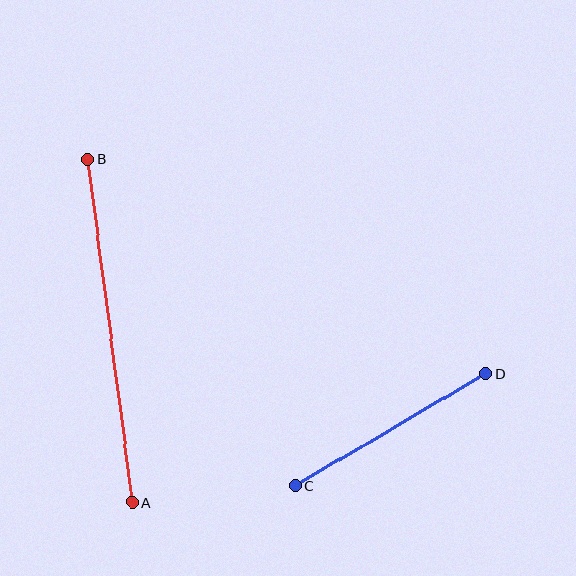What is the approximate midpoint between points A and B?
The midpoint is at approximately (110, 331) pixels.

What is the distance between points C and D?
The distance is approximately 221 pixels.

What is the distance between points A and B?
The distance is approximately 346 pixels.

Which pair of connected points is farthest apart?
Points A and B are farthest apart.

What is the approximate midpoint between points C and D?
The midpoint is at approximately (391, 430) pixels.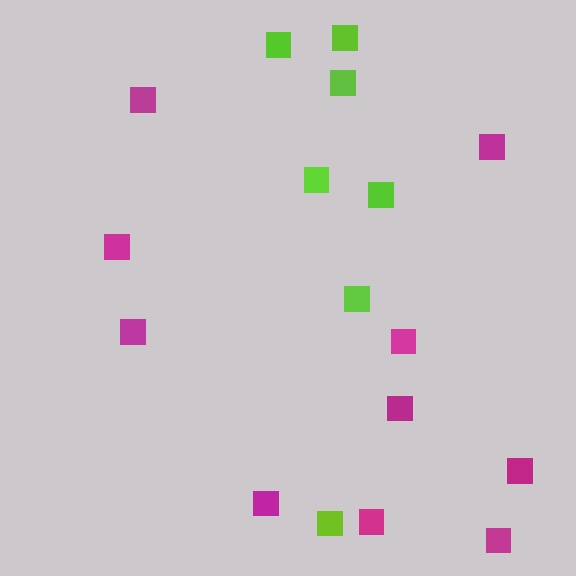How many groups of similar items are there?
There are 2 groups: one group of magenta squares (10) and one group of lime squares (7).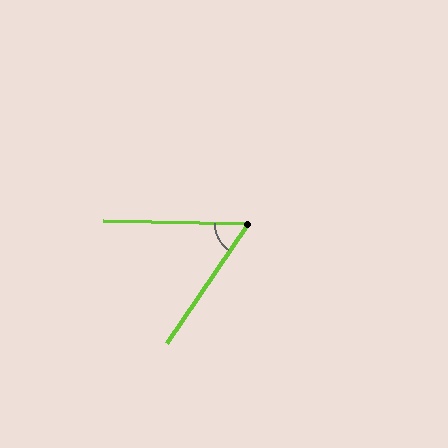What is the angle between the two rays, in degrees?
Approximately 57 degrees.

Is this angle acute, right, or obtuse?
It is acute.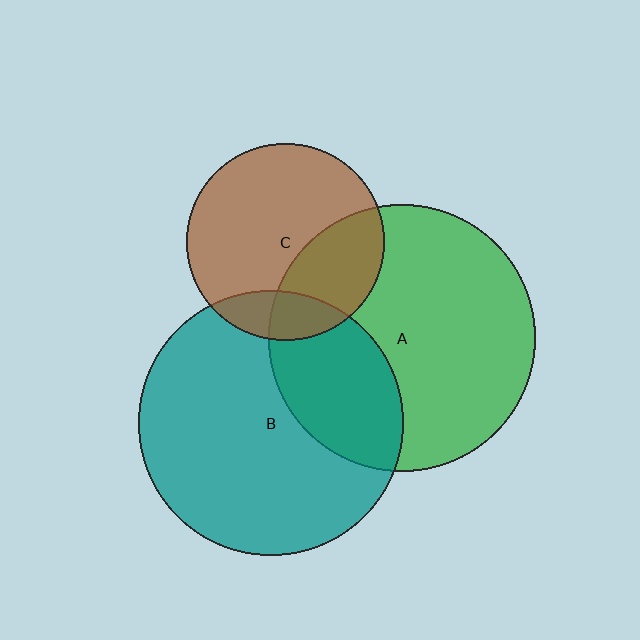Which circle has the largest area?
Circle A (green).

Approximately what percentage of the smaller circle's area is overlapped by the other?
Approximately 30%.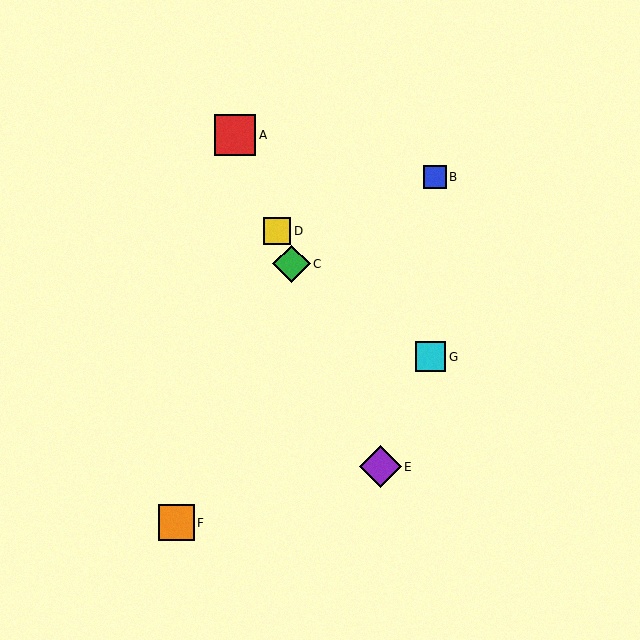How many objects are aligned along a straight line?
4 objects (A, C, D, E) are aligned along a straight line.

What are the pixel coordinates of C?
Object C is at (291, 264).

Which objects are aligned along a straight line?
Objects A, C, D, E are aligned along a straight line.